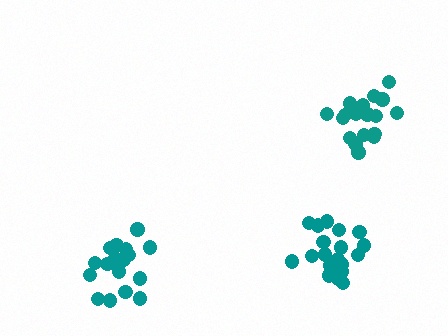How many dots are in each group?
Group 1: 19 dots, Group 2: 19 dots, Group 3: 20 dots (58 total).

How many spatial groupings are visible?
There are 3 spatial groupings.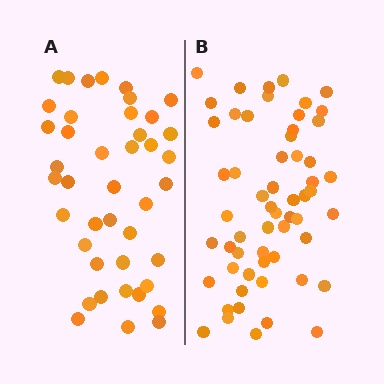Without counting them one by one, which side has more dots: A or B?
Region B (the right region) has more dots.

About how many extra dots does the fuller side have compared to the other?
Region B has approximately 15 more dots than region A.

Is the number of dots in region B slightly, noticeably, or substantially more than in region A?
Region B has noticeably more, but not dramatically so. The ratio is roughly 1.4 to 1.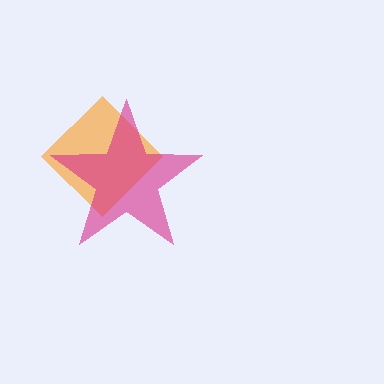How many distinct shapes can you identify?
There are 2 distinct shapes: an orange diamond, a magenta star.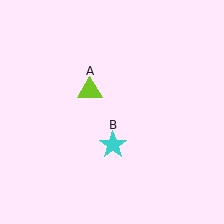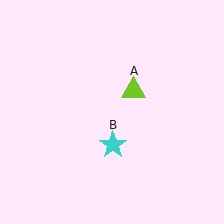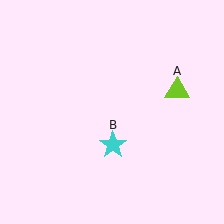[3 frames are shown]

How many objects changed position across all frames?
1 object changed position: lime triangle (object A).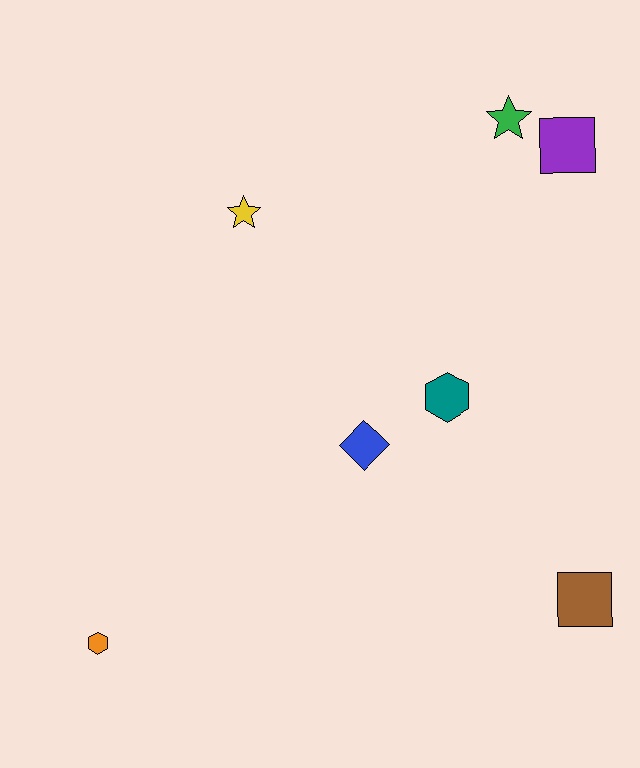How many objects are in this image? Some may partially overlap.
There are 7 objects.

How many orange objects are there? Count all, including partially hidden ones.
There is 1 orange object.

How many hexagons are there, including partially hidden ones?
There are 2 hexagons.